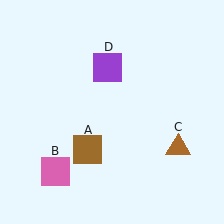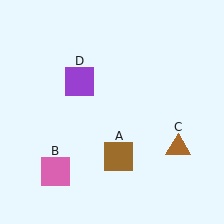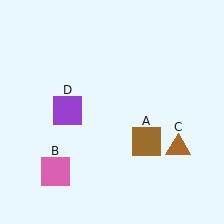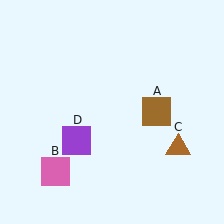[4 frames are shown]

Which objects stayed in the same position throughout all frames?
Pink square (object B) and brown triangle (object C) remained stationary.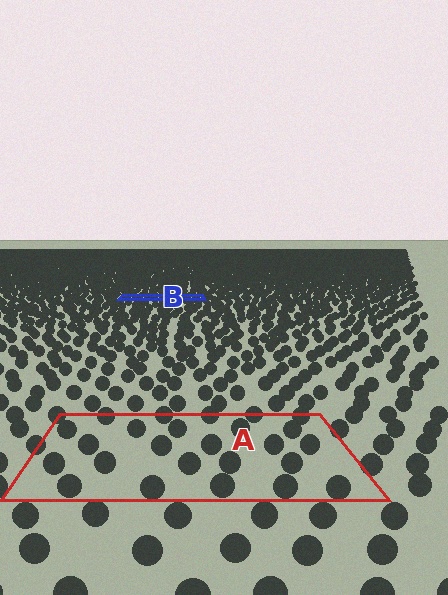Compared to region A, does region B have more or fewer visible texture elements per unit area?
Region B has more texture elements per unit area — they are packed more densely because it is farther away.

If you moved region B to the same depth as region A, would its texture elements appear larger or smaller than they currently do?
They would appear larger. At a closer depth, the same texture elements are projected at a bigger on-screen size.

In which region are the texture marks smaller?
The texture marks are smaller in region B, because it is farther away.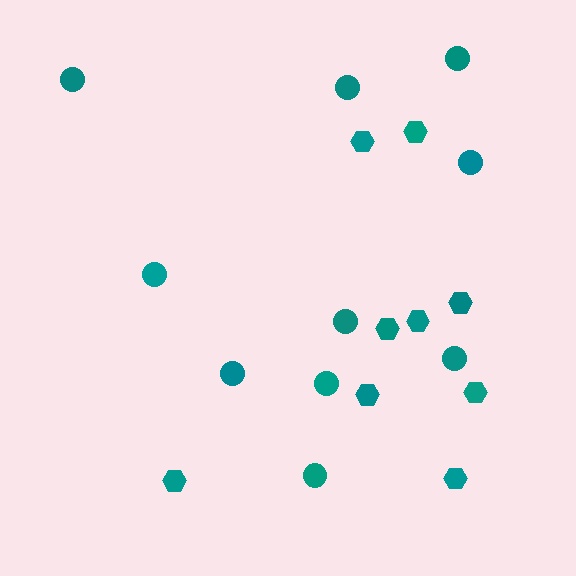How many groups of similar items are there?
There are 2 groups: one group of circles (10) and one group of hexagons (9).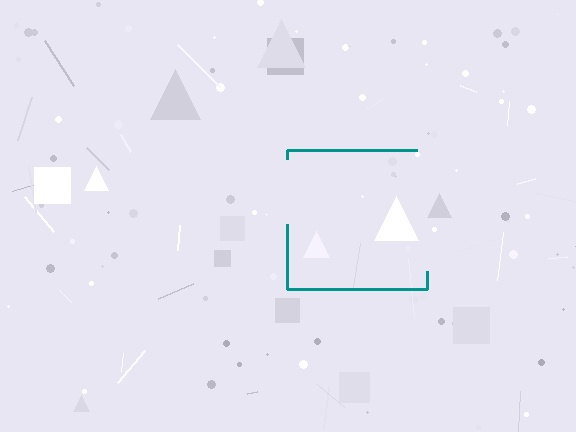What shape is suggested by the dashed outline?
The dashed outline suggests a square.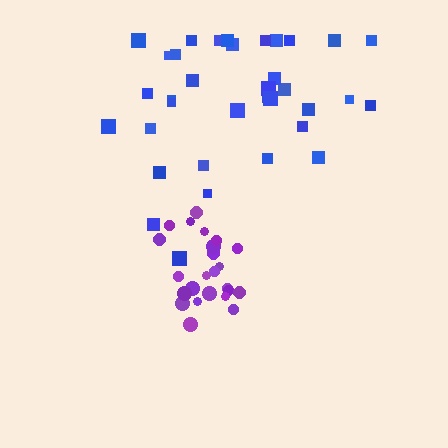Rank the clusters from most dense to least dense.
purple, blue.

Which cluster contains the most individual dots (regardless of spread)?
Blue (35).